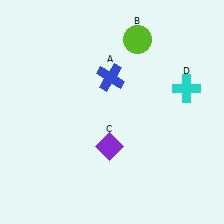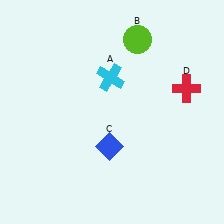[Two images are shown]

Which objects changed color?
A changed from blue to cyan. C changed from purple to blue. D changed from cyan to red.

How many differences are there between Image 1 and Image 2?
There are 3 differences between the two images.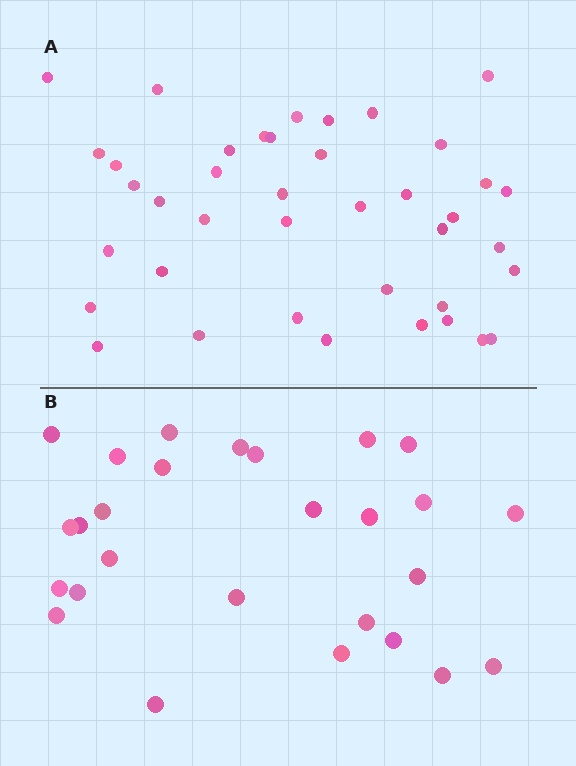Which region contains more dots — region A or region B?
Region A (the top region) has more dots.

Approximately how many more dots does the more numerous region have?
Region A has approximately 15 more dots than region B.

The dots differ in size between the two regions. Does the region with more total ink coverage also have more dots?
No. Region B has more total ink coverage because its dots are larger, but region A actually contains more individual dots. Total area can be misleading — the number of items is what matters here.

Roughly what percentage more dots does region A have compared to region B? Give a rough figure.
About 50% more.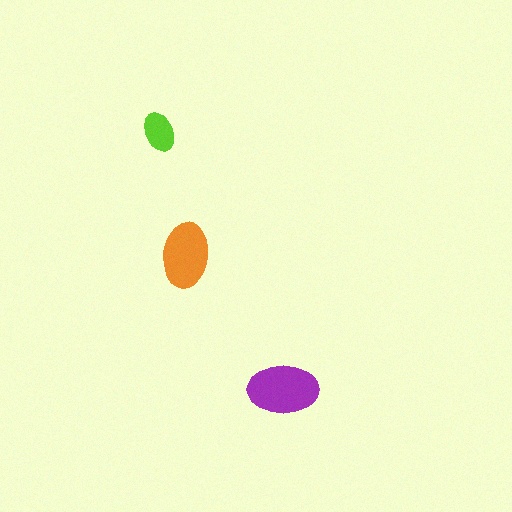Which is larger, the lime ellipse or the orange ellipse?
The orange one.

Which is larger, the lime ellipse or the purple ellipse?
The purple one.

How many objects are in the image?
There are 3 objects in the image.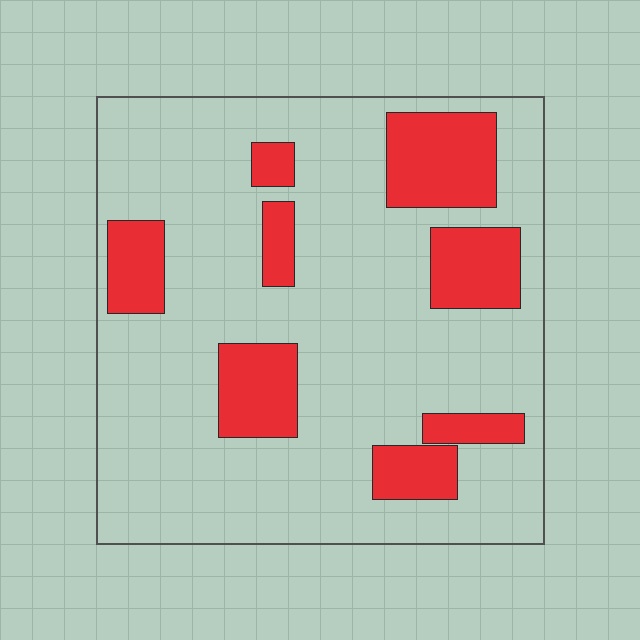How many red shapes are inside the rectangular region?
8.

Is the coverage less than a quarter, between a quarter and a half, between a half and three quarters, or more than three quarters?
Less than a quarter.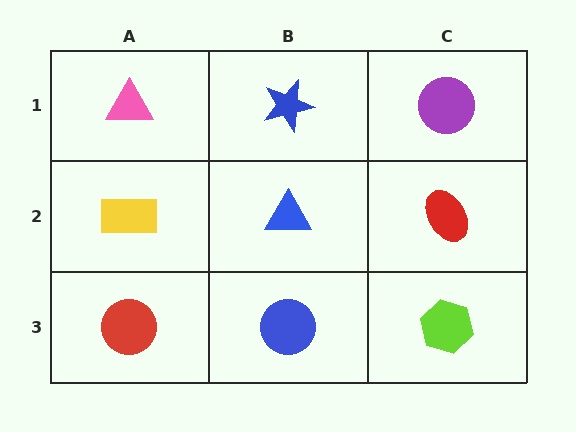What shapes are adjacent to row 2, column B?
A blue star (row 1, column B), a blue circle (row 3, column B), a yellow rectangle (row 2, column A), a red ellipse (row 2, column C).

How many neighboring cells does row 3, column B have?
3.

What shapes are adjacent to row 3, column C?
A red ellipse (row 2, column C), a blue circle (row 3, column B).